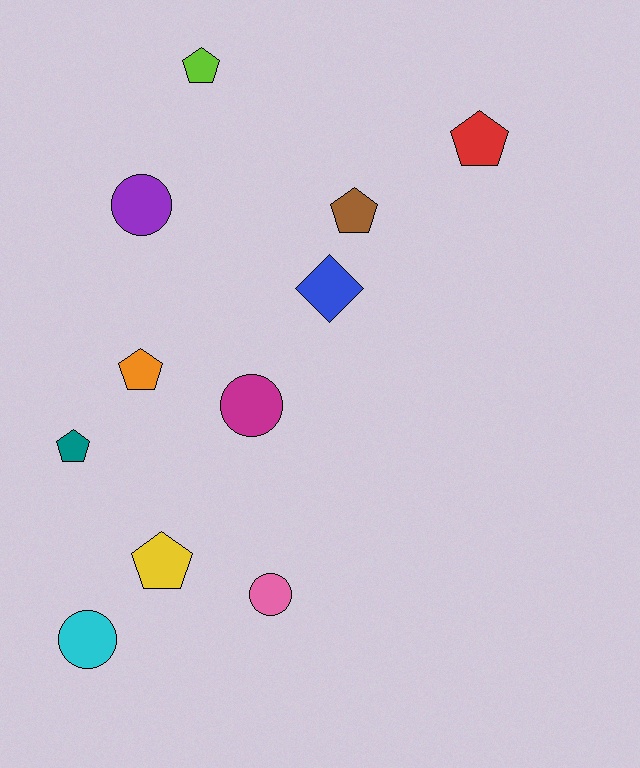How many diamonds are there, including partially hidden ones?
There is 1 diamond.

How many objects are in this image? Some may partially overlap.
There are 11 objects.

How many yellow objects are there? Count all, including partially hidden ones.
There is 1 yellow object.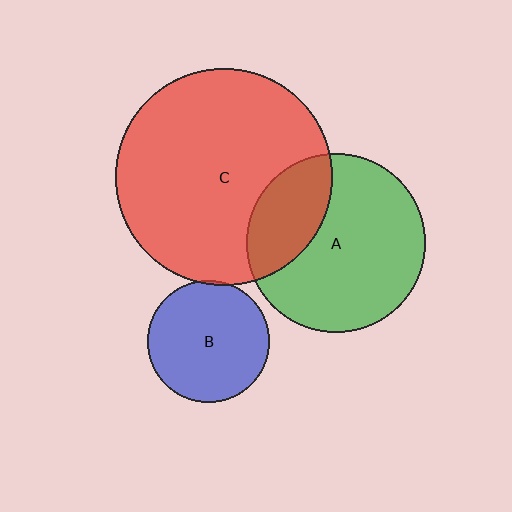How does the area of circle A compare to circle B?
Approximately 2.1 times.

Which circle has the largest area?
Circle C (red).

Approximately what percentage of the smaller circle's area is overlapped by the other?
Approximately 5%.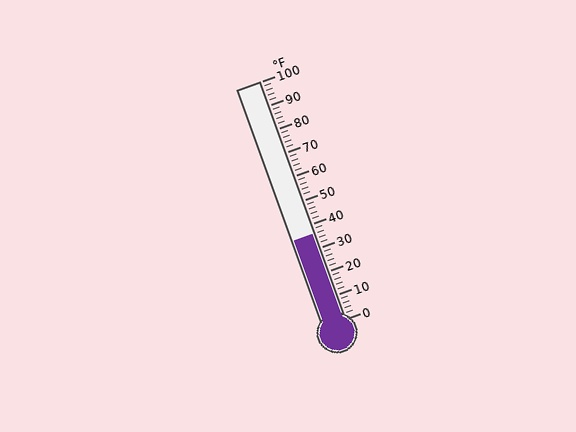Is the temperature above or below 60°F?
The temperature is below 60°F.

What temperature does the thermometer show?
The thermometer shows approximately 36°F.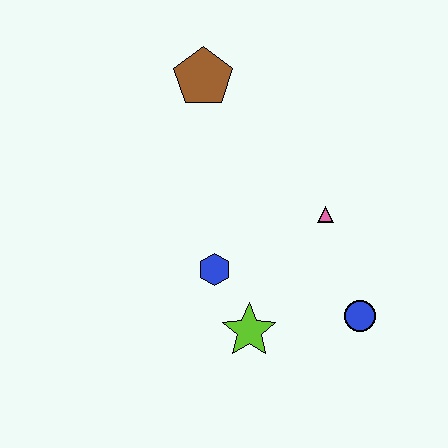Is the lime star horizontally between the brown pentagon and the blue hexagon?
No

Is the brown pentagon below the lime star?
No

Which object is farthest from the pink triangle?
The brown pentagon is farthest from the pink triangle.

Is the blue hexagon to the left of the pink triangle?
Yes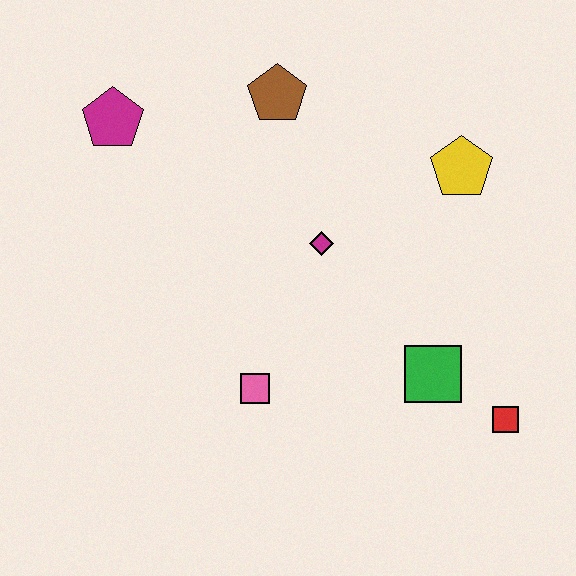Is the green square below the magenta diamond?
Yes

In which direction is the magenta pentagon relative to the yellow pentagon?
The magenta pentagon is to the left of the yellow pentagon.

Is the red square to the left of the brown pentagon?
No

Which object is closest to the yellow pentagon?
The magenta diamond is closest to the yellow pentagon.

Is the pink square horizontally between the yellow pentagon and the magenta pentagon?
Yes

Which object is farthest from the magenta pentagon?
The red square is farthest from the magenta pentagon.